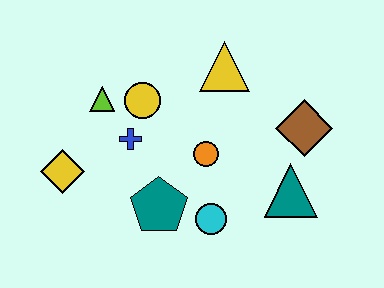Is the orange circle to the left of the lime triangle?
No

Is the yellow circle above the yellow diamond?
Yes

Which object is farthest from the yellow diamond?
The brown diamond is farthest from the yellow diamond.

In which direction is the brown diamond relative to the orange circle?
The brown diamond is to the right of the orange circle.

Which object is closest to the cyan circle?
The teal pentagon is closest to the cyan circle.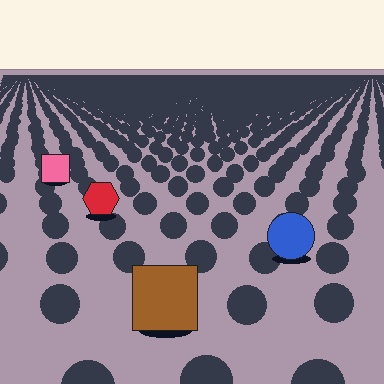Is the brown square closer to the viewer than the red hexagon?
Yes. The brown square is closer — you can tell from the texture gradient: the ground texture is coarser near it.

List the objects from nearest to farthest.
From nearest to farthest: the brown square, the blue circle, the red hexagon, the pink square.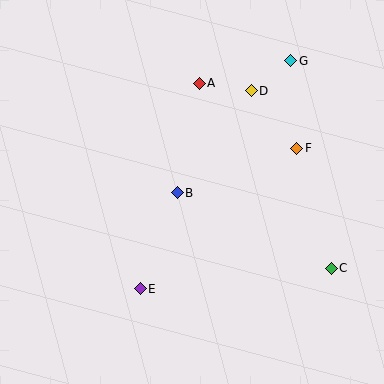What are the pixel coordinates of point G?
Point G is at (291, 61).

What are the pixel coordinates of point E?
Point E is at (140, 289).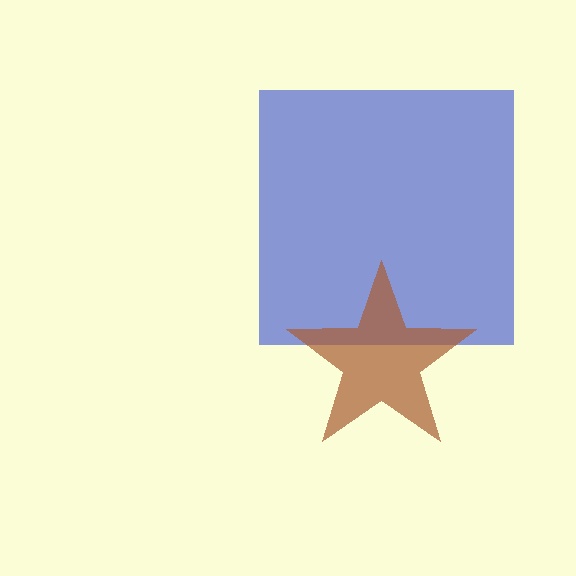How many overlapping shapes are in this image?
There are 2 overlapping shapes in the image.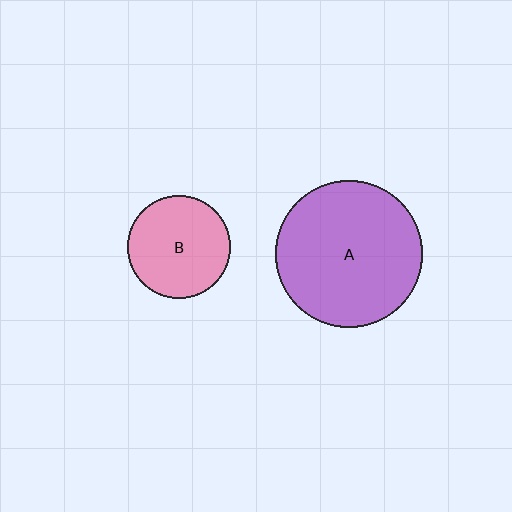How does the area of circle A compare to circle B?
Approximately 2.0 times.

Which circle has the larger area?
Circle A (purple).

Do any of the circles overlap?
No, none of the circles overlap.